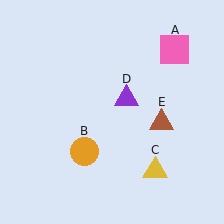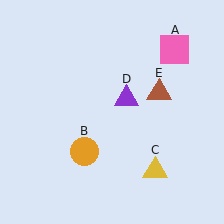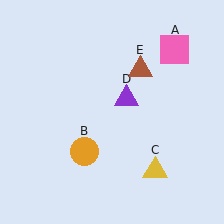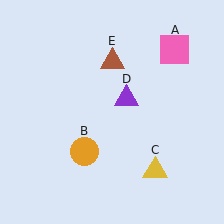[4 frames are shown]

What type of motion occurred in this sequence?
The brown triangle (object E) rotated counterclockwise around the center of the scene.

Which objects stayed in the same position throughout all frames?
Pink square (object A) and orange circle (object B) and yellow triangle (object C) and purple triangle (object D) remained stationary.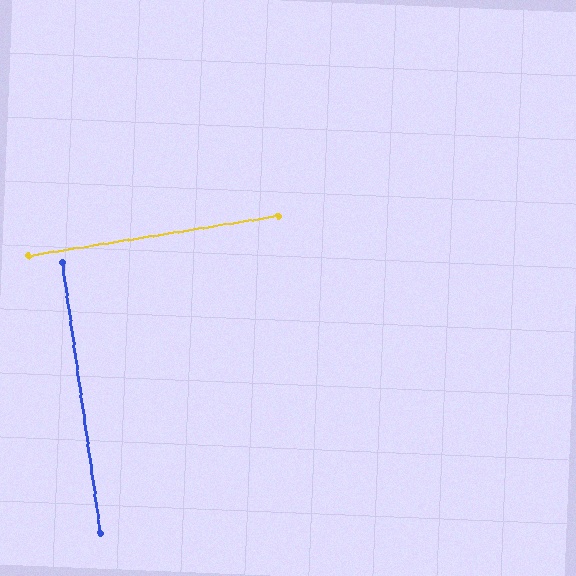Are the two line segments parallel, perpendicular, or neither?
Perpendicular — they meet at approximately 89°.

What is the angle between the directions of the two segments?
Approximately 89 degrees.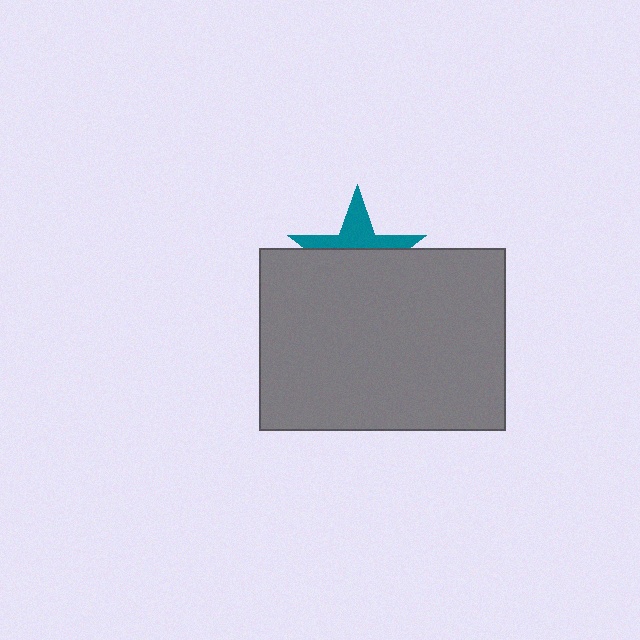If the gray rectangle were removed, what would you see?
You would see the complete teal star.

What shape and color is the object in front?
The object in front is a gray rectangle.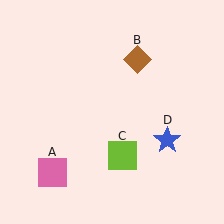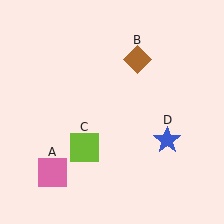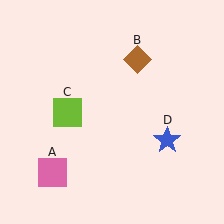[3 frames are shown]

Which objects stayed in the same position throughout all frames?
Pink square (object A) and brown diamond (object B) and blue star (object D) remained stationary.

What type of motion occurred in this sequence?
The lime square (object C) rotated clockwise around the center of the scene.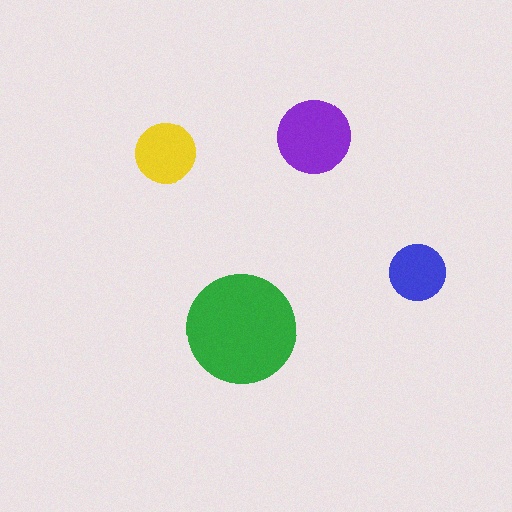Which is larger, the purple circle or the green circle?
The green one.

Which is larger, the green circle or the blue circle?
The green one.